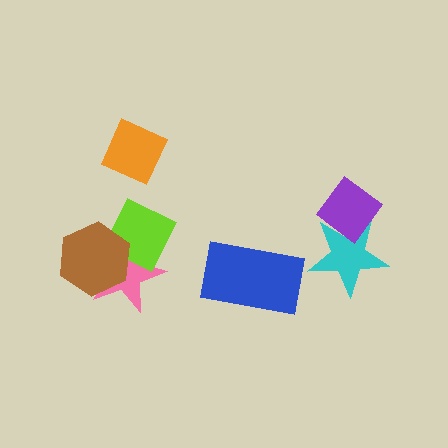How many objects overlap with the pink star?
2 objects overlap with the pink star.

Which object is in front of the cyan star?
The purple diamond is in front of the cyan star.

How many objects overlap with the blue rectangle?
0 objects overlap with the blue rectangle.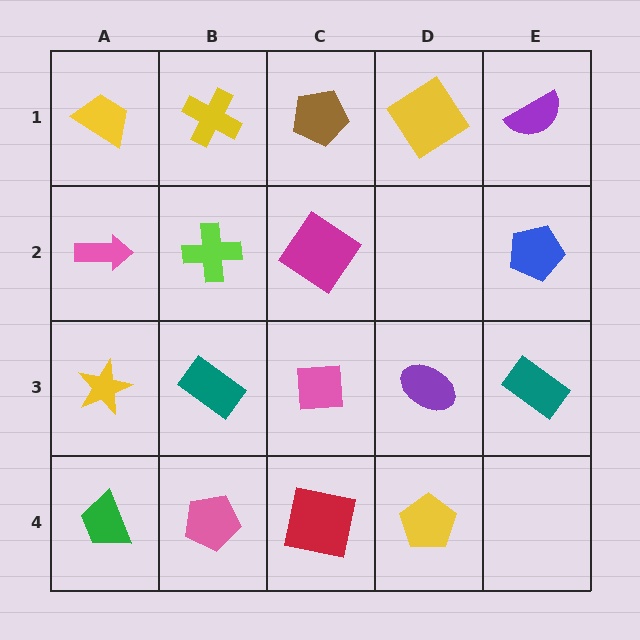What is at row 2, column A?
A pink arrow.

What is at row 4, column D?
A yellow pentagon.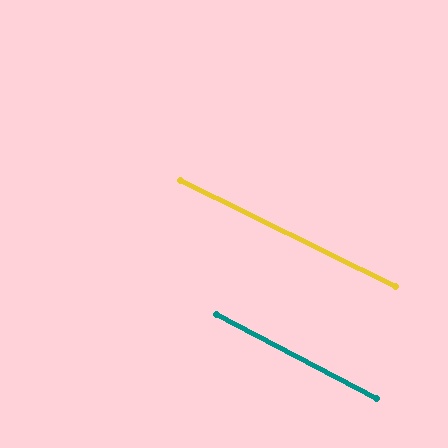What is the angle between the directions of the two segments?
Approximately 1 degree.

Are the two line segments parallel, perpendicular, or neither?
Parallel — their directions differ by only 1.5°.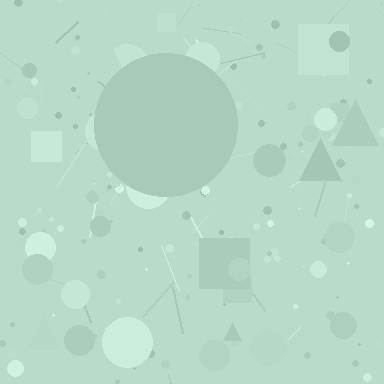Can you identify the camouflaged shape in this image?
The camouflaged shape is a circle.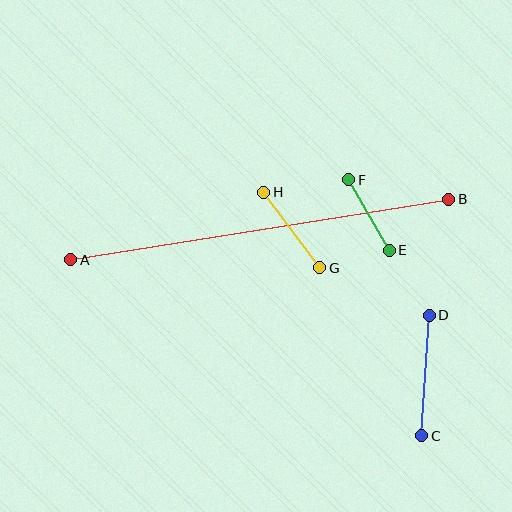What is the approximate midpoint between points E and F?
The midpoint is at approximately (369, 215) pixels.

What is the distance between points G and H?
The distance is approximately 94 pixels.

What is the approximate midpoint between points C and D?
The midpoint is at approximately (426, 375) pixels.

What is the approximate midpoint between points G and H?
The midpoint is at approximately (292, 230) pixels.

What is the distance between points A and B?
The distance is approximately 382 pixels.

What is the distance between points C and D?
The distance is approximately 121 pixels.